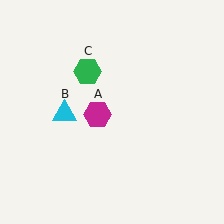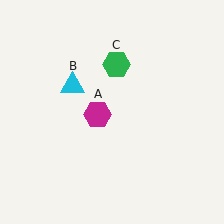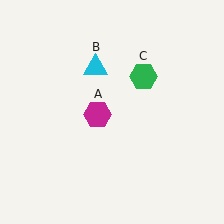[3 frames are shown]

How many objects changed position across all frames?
2 objects changed position: cyan triangle (object B), green hexagon (object C).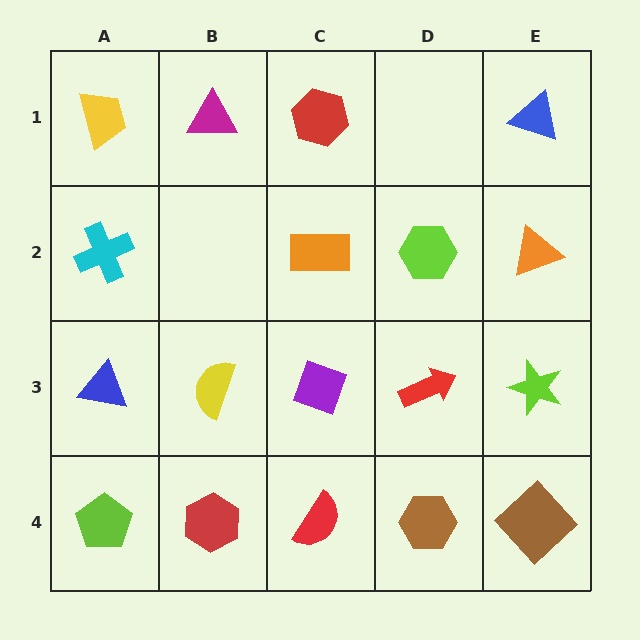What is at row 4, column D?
A brown hexagon.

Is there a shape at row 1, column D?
No, that cell is empty.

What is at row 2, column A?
A cyan cross.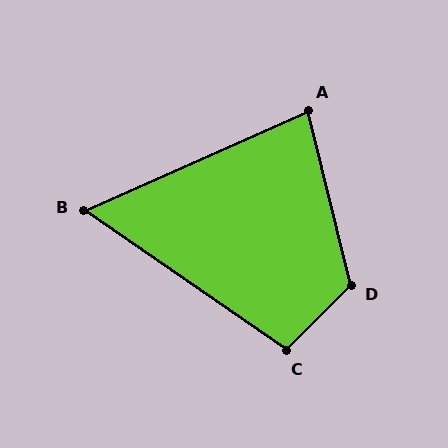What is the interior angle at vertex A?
Approximately 80 degrees (acute).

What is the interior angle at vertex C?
Approximately 100 degrees (obtuse).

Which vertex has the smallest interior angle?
B, at approximately 58 degrees.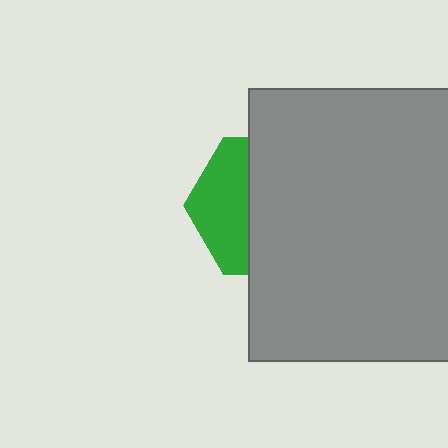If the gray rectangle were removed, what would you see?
You would see the complete green hexagon.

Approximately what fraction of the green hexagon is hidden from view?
Roughly 63% of the green hexagon is hidden behind the gray rectangle.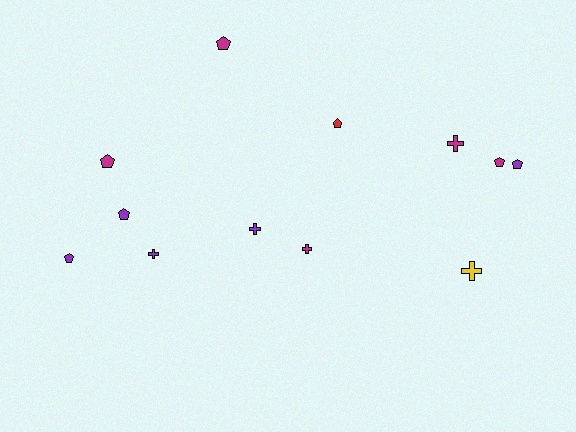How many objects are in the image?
There are 12 objects.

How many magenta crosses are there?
There are 2 magenta crosses.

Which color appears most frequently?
Magenta, with 5 objects.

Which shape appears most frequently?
Pentagon, with 7 objects.